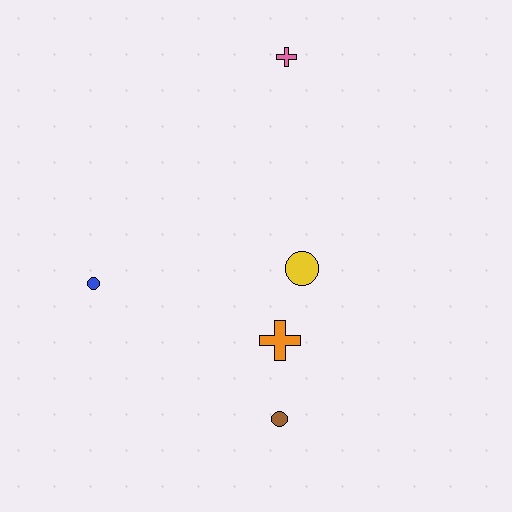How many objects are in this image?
There are 5 objects.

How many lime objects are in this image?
There are no lime objects.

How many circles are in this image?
There are 3 circles.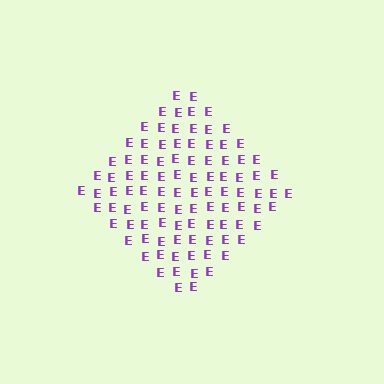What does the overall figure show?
The overall figure shows a diamond.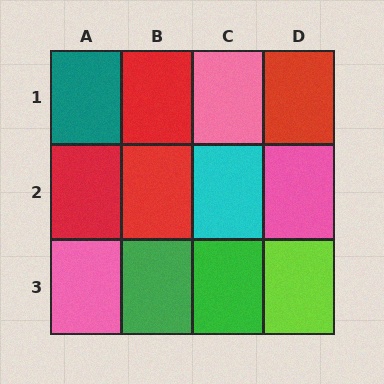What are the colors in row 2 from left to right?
Red, red, cyan, pink.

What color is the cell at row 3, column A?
Pink.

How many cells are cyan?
1 cell is cyan.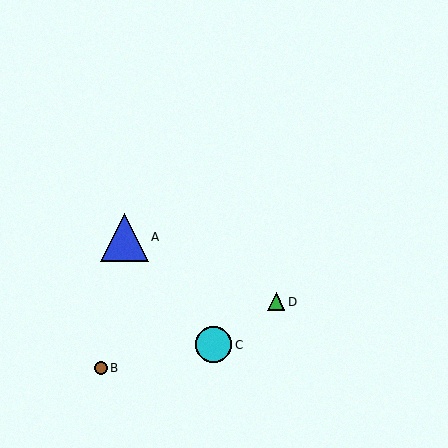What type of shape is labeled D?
Shape D is a green triangle.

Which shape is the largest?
The blue triangle (labeled A) is the largest.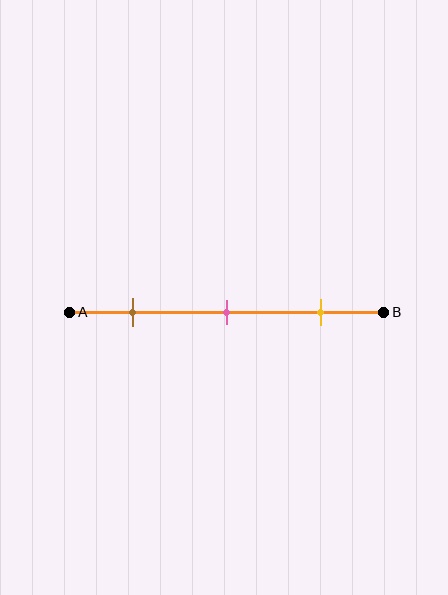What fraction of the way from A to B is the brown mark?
The brown mark is approximately 20% (0.2) of the way from A to B.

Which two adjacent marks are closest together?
The brown and pink marks are the closest adjacent pair.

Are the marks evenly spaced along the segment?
Yes, the marks are approximately evenly spaced.